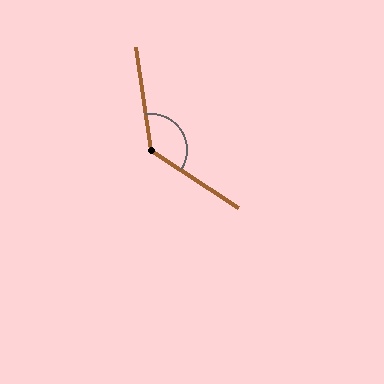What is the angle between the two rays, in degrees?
Approximately 131 degrees.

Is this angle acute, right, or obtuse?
It is obtuse.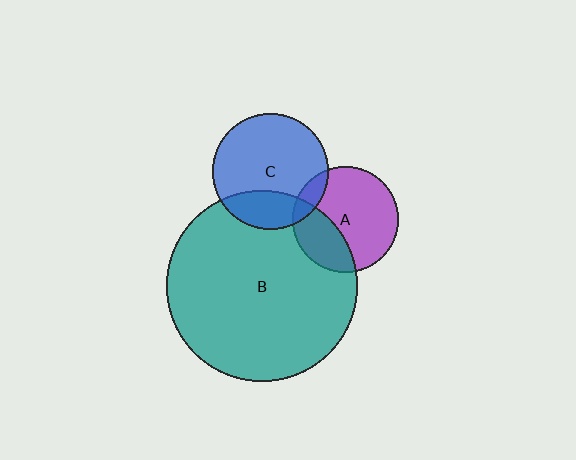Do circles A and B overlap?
Yes.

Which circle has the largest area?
Circle B (teal).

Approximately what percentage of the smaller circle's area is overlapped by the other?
Approximately 30%.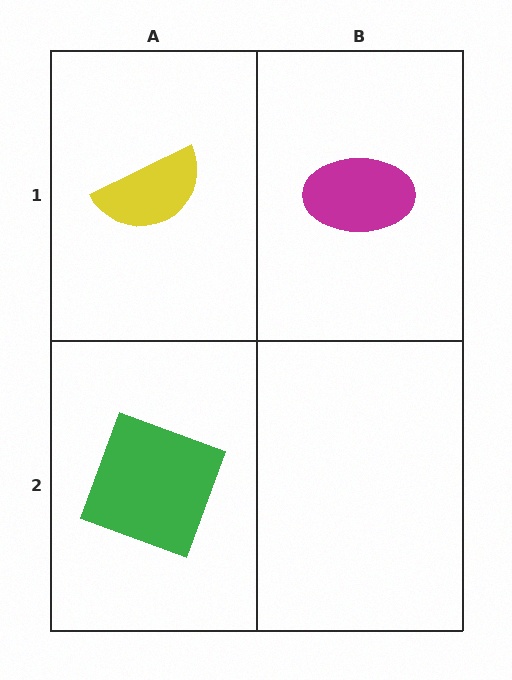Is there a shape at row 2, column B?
No, that cell is empty.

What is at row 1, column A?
A yellow semicircle.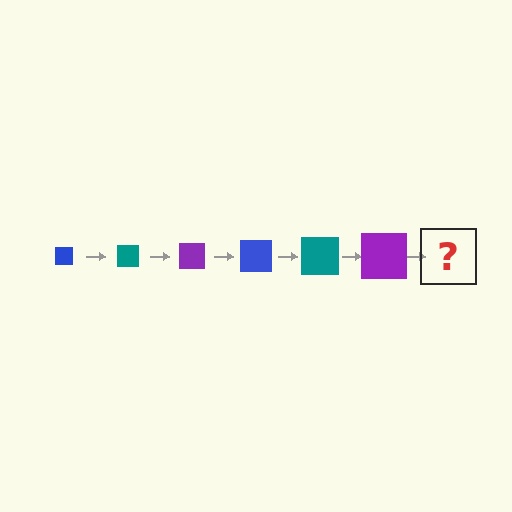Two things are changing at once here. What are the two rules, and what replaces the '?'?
The two rules are that the square grows larger each step and the color cycles through blue, teal, and purple. The '?' should be a blue square, larger than the previous one.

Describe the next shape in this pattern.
It should be a blue square, larger than the previous one.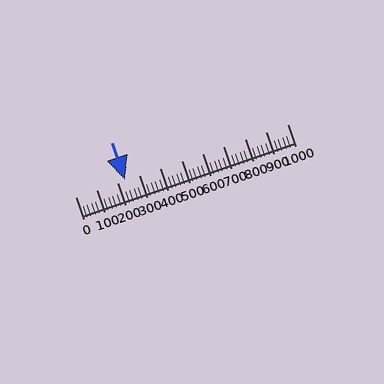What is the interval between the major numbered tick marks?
The major tick marks are spaced 100 units apart.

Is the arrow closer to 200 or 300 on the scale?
The arrow is closer to 200.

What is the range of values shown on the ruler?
The ruler shows values from 0 to 1000.